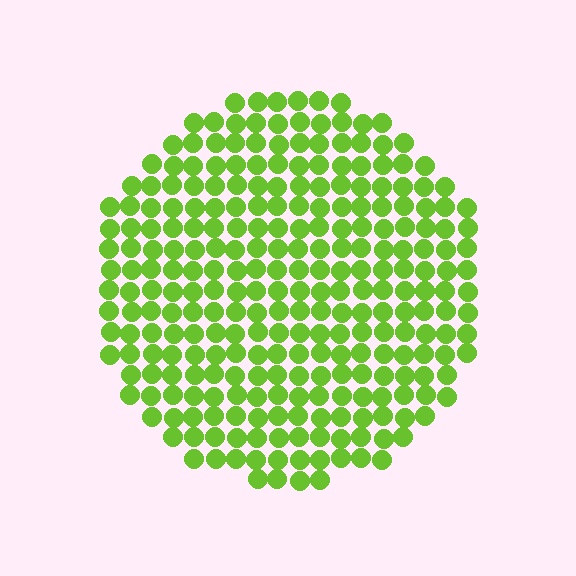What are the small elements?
The small elements are circles.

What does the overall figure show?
The overall figure shows a circle.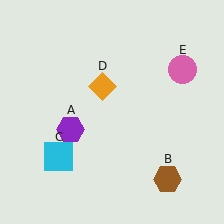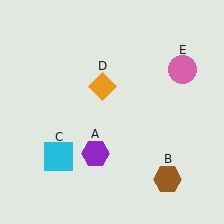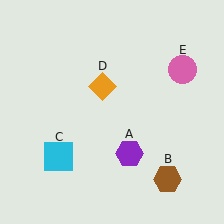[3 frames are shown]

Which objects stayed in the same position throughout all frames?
Brown hexagon (object B) and cyan square (object C) and orange diamond (object D) and pink circle (object E) remained stationary.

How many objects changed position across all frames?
1 object changed position: purple hexagon (object A).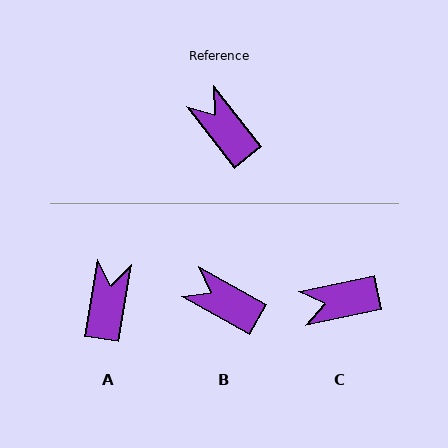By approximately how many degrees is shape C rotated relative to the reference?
Approximately 64 degrees counter-clockwise.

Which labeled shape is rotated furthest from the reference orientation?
C, about 64 degrees away.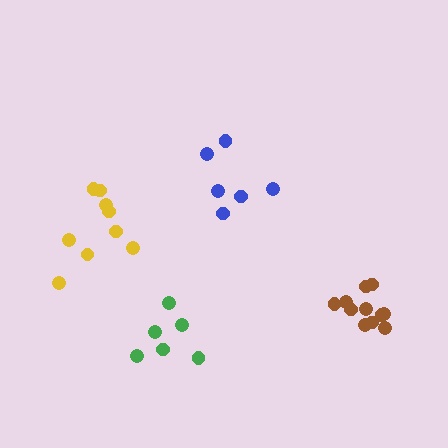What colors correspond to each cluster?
The clusters are colored: blue, brown, green, yellow.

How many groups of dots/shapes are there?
There are 4 groups.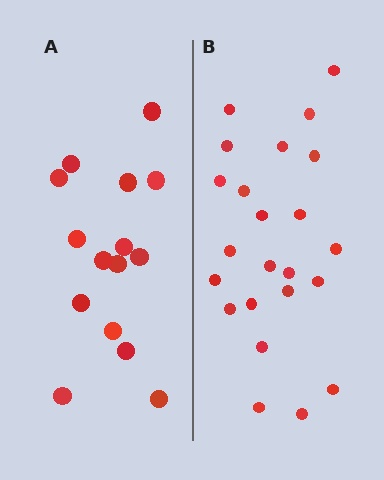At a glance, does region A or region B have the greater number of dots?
Region B (the right region) has more dots.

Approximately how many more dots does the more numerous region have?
Region B has roughly 8 or so more dots than region A.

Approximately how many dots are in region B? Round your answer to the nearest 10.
About 20 dots. (The exact count is 23, which rounds to 20.)